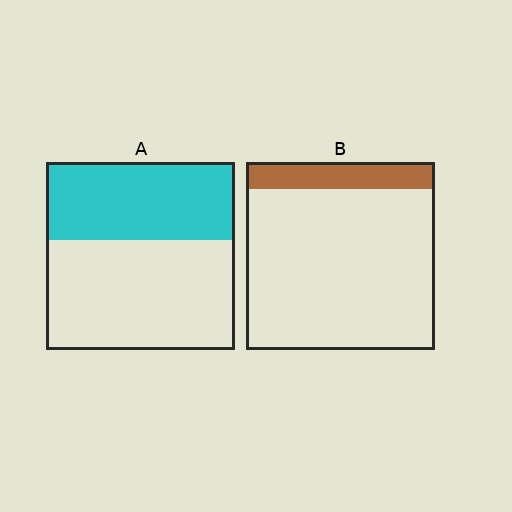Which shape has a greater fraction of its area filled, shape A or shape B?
Shape A.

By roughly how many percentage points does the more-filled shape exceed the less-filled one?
By roughly 25 percentage points (A over B).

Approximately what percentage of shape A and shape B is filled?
A is approximately 40% and B is approximately 15%.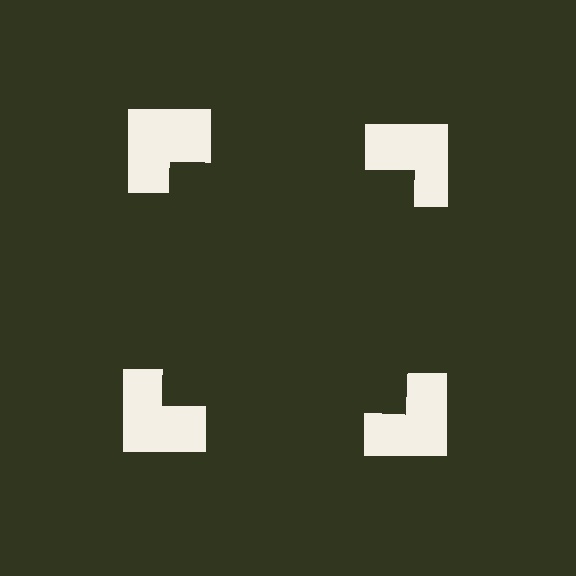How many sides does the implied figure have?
4 sides.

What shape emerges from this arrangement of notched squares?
An illusory square — its edges are inferred from the aligned wedge cuts in the notched squares, not physically drawn.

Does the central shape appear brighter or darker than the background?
It typically appears slightly darker than the background, even though no actual brightness change is drawn.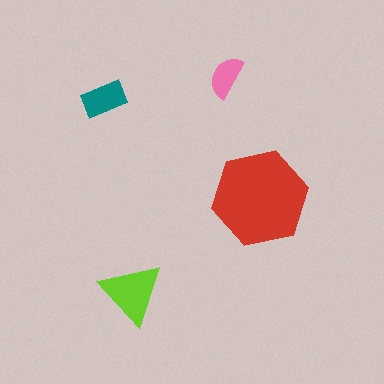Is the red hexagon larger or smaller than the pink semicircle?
Larger.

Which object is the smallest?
The pink semicircle.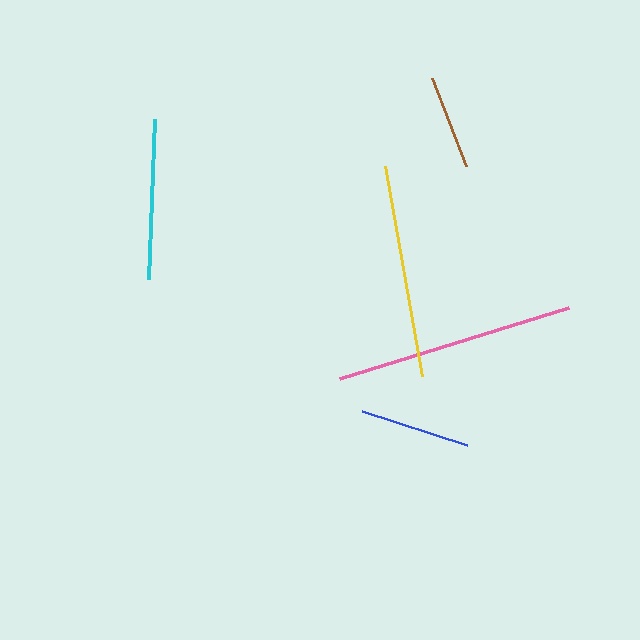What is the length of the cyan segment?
The cyan segment is approximately 159 pixels long.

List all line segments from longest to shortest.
From longest to shortest: pink, yellow, cyan, blue, brown.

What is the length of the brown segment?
The brown segment is approximately 94 pixels long.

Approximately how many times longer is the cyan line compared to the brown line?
The cyan line is approximately 1.7 times the length of the brown line.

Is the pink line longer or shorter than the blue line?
The pink line is longer than the blue line.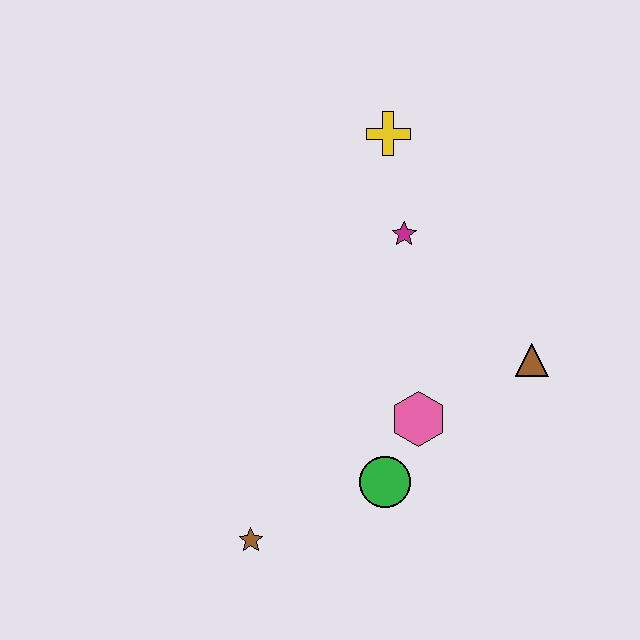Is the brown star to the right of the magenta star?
No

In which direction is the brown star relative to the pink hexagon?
The brown star is to the left of the pink hexagon.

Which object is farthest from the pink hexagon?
The yellow cross is farthest from the pink hexagon.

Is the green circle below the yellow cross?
Yes